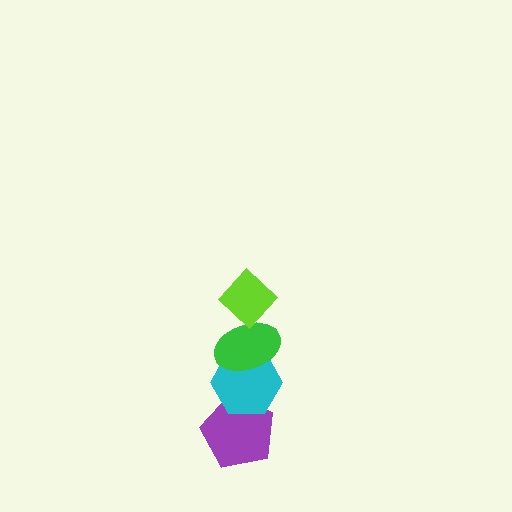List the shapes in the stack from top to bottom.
From top to bottom: the lime diamond, the green ellipse, the cyan hexagon, the purple pentagon.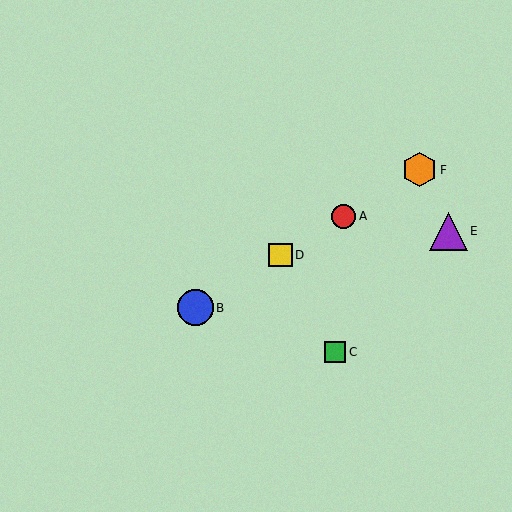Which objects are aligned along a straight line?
Objects A, B, D, F are aligned along a straight line.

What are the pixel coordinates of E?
Object E is at (448, 231).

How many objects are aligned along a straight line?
4 objects (A, B, D, F) are aligned along a straight line.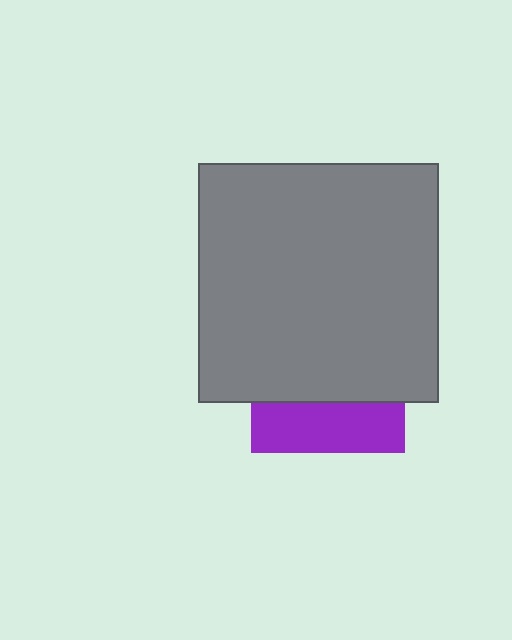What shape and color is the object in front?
The object in front is a gray square.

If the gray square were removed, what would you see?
You would see the complete purple square.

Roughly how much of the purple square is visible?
A small part of it is visible (roughly 32%).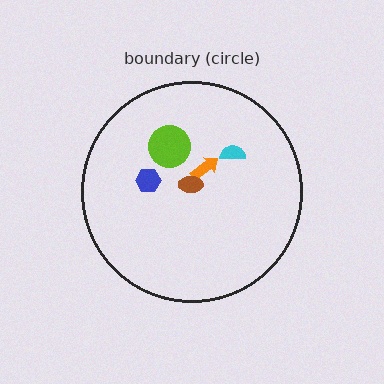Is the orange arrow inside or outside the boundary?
Inside.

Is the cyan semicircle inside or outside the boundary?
Inside.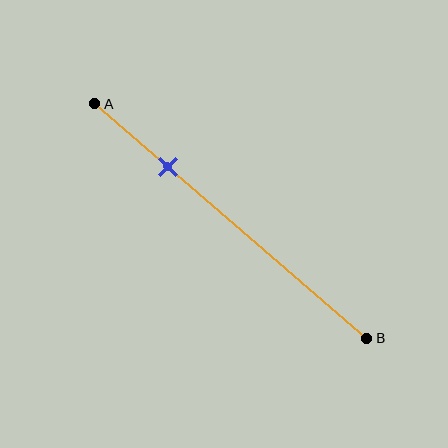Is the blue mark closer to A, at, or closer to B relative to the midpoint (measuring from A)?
The blue mark is closer to point A than the midpoint of segment AB.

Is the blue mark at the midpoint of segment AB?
No, the mark is at about 25% from A, not at the 50% midpoint.